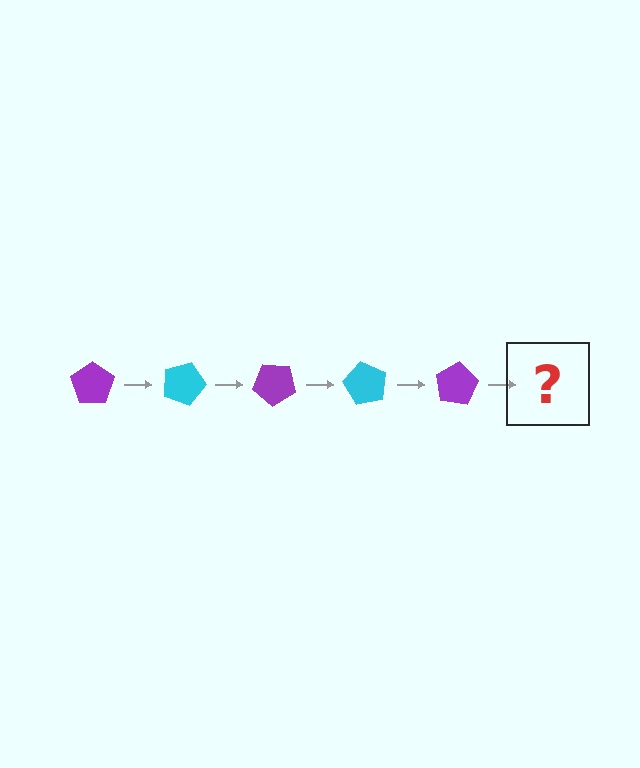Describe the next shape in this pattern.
It should be a cyan pentagon, rotated 100 degrees from the start.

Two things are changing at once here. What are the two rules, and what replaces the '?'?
The two rules are that it rotates 20 degrees each step and the color cycles through purple and cyan. The '?' should be a cyan pentagon, rotated 100 degrees from the start.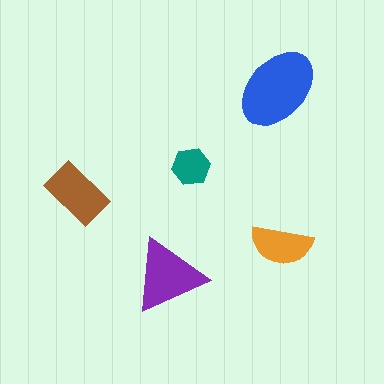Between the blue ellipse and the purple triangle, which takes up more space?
The blue ellipse.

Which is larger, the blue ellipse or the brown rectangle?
The blue ellipse.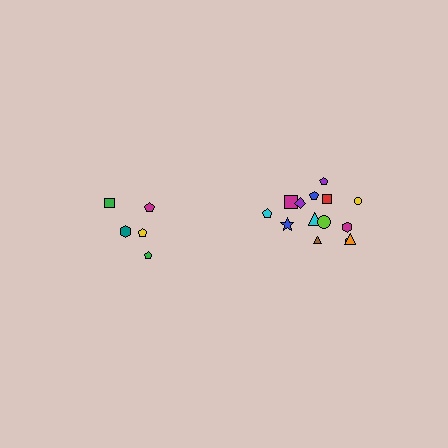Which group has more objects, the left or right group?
The right group.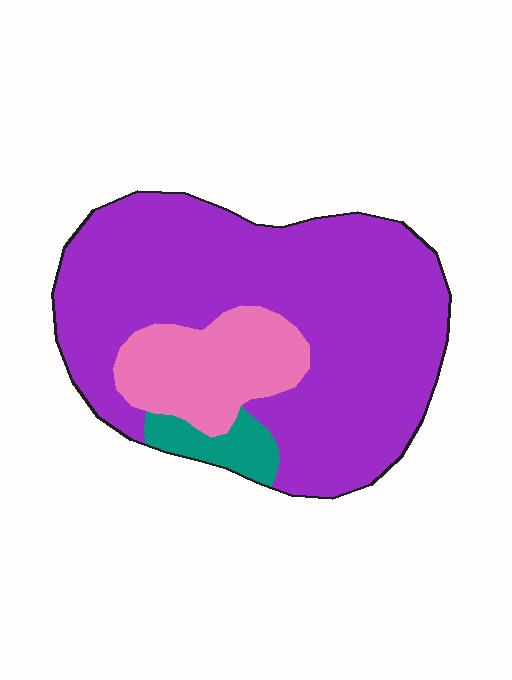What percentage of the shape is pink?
Pink covers roughly 20% of the shape.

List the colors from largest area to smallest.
From largest to smallest: purple, pink, teal.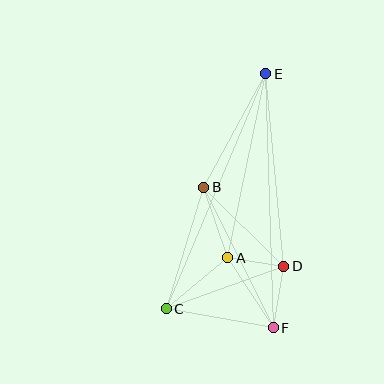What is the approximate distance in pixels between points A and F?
The distance between A and F is approximately 83 pixels.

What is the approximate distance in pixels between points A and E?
The distance between A and E is approximately 188 pixels.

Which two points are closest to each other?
Points A and D are closest to each other.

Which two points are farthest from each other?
Points C and E are farthest from each other.